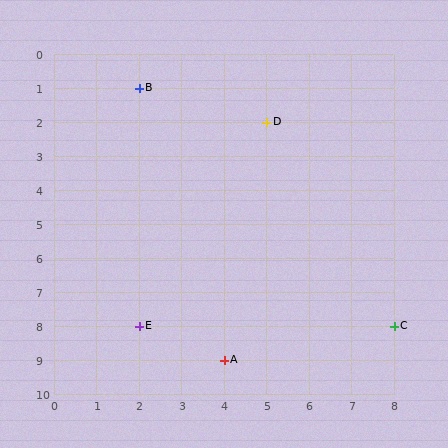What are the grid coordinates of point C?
Point C is at grid coordinates (8, 8).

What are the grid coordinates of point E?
Point E is at grid coordinates (2, 8).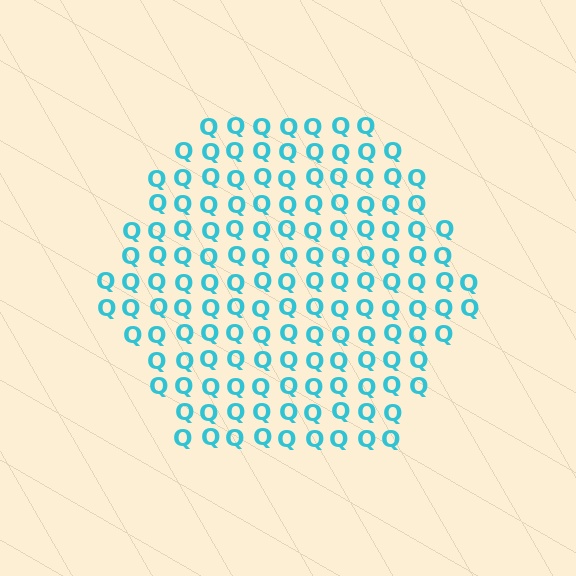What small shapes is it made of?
It is made of small letter Q's.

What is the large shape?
The large shape is a hexagon.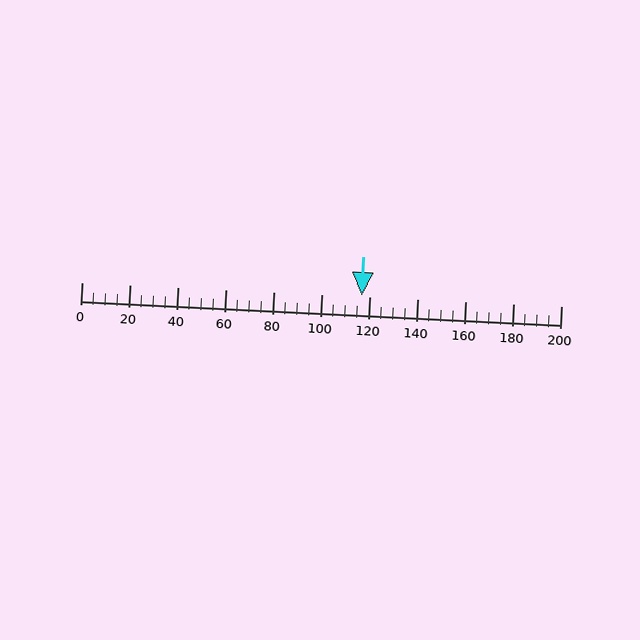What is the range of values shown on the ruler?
The ruler shows values from 0 to 200.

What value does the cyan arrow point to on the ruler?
The cyan arrow points to approximately 117.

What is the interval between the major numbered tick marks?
The major tick marks are spaced 20 units apart.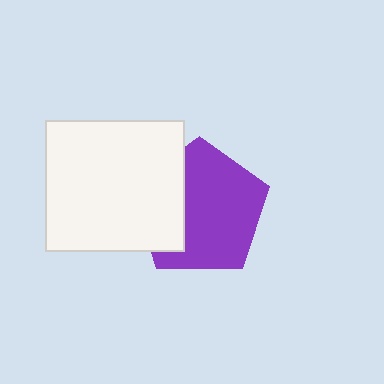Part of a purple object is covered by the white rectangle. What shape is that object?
It is a pentagon.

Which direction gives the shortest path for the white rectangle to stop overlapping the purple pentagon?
Moving left gives the shortest separation.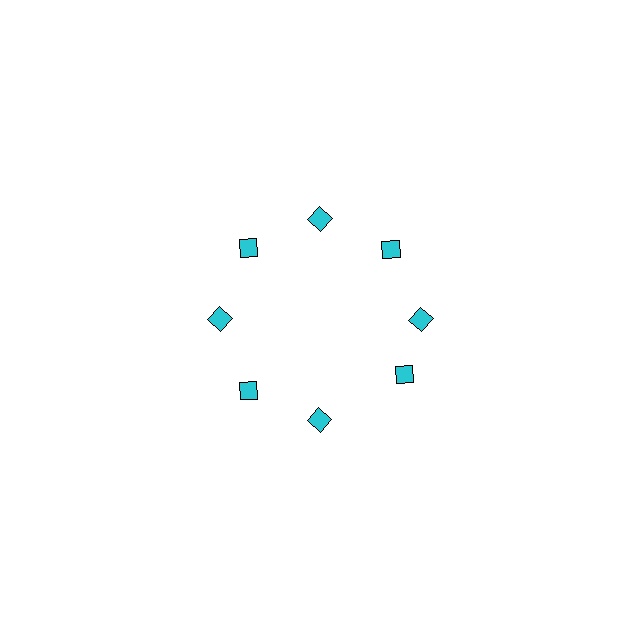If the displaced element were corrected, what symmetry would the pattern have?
It would have 8-fold rotational symmetry — the pattern would map onto itself every 45 degrees.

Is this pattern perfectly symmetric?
No. The 8 cyan diamonds are arranged in a ring, but one element near the 4 o'clock position is rotated out of alignment along the ring, breaking the 8-fold rotational symmetry.